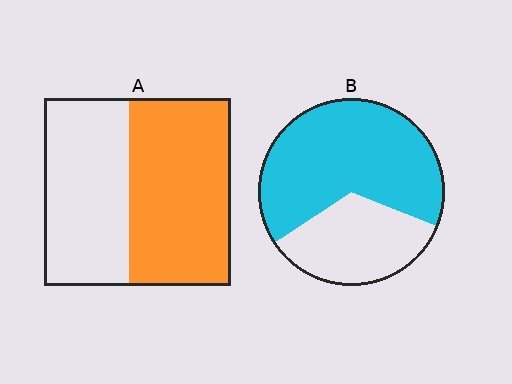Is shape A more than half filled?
Yes.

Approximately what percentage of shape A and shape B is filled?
A is approximately 55% and B is approximately 65%.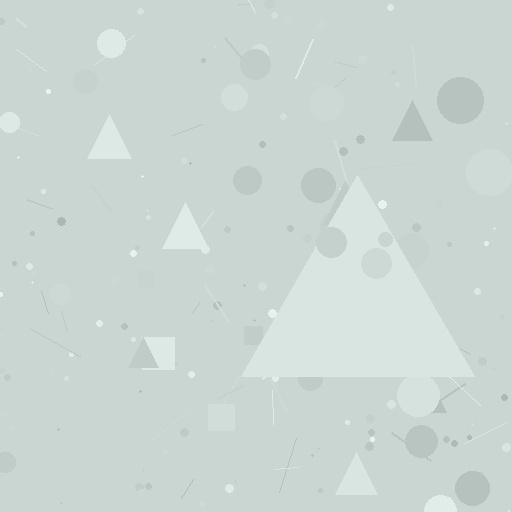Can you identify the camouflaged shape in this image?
The camouflaged shape is a triangle.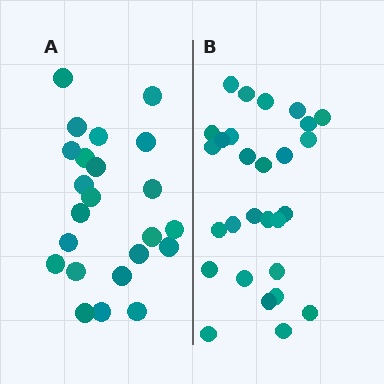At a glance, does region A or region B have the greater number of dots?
Region B (the right region) has more dots.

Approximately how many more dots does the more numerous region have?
Region B has about 5 more dots than region A.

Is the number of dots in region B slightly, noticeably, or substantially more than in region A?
Region B has only slightly more — the two regions are fairly close. The ratio is roughly 1.2 to 1.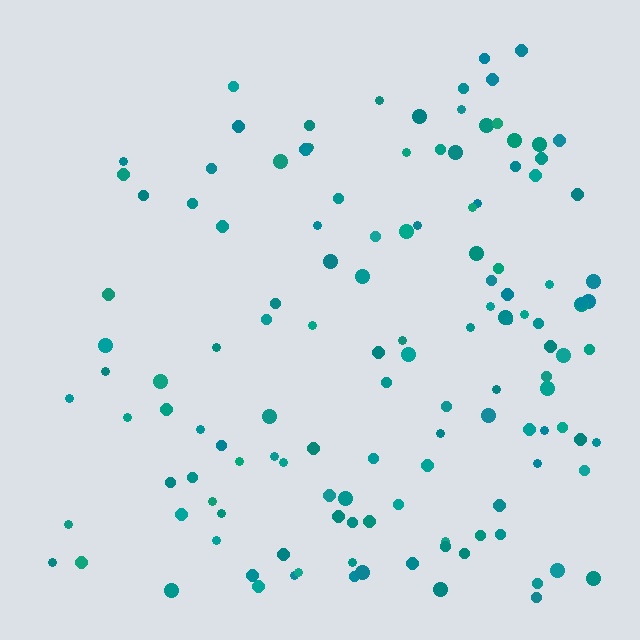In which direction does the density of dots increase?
From left to right, with the right side densest.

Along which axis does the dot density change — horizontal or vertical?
Horizontal.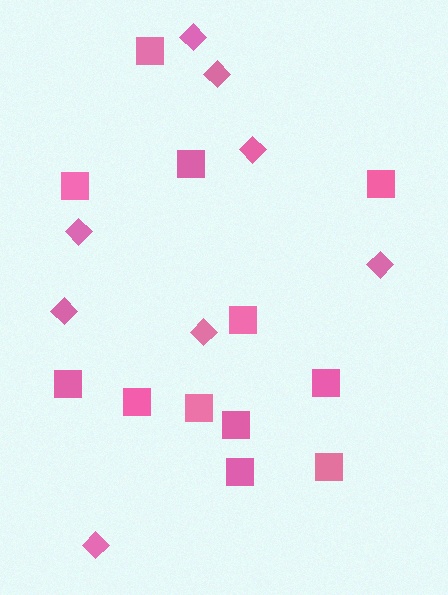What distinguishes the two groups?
There are 2 groups: one group of squares (12) and one group of diamonds (8).